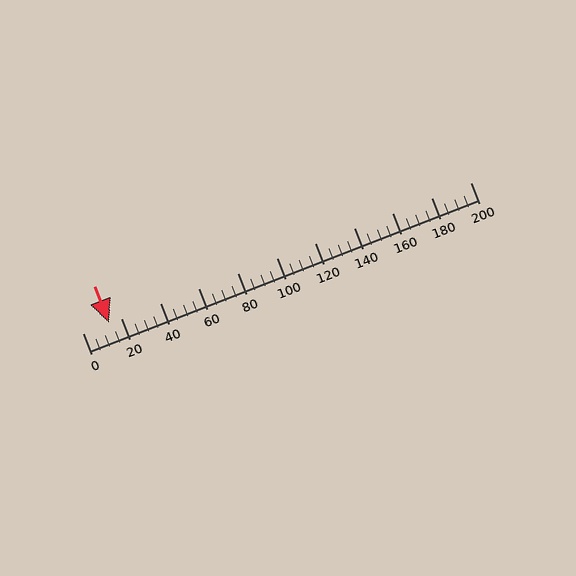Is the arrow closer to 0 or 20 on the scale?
The arrow is closer to 20.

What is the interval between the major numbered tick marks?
The major tick marks are spaced 20 units apart.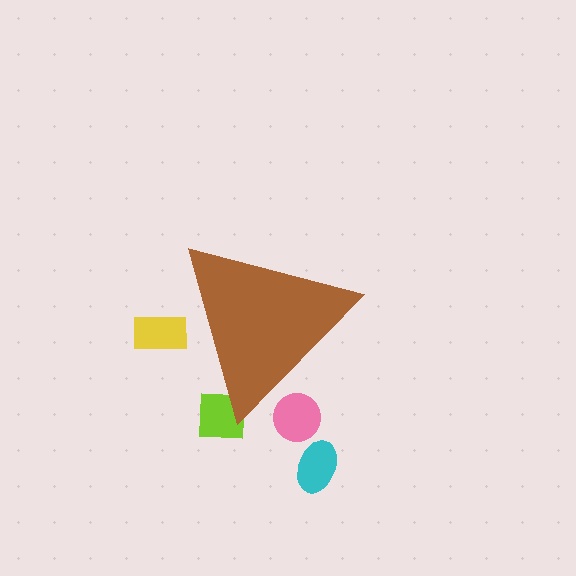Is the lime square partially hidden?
Yes, the lime square is partially hidden behind the brown triangle.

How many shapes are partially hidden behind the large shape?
3 shapes are partially hidden.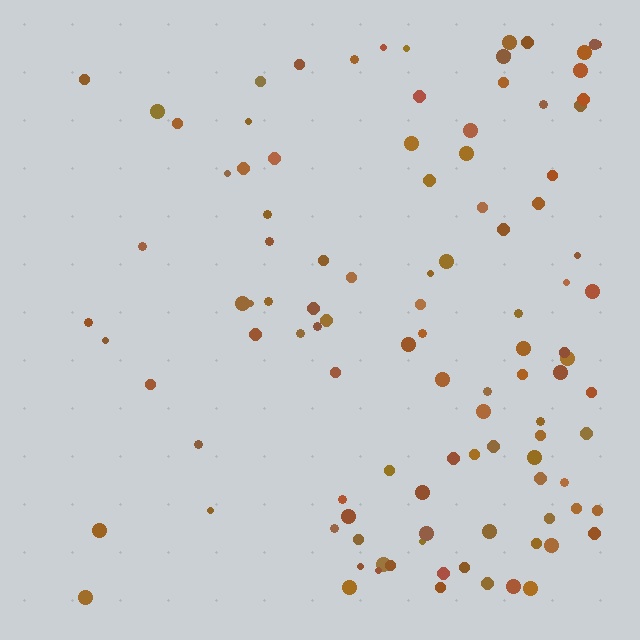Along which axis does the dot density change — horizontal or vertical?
Horizontal.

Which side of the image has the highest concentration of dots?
The right.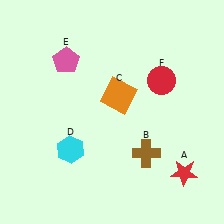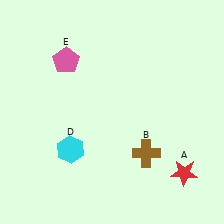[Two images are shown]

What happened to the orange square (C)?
The orange square (C) was removed in Image 2. It was in the top-right area of Image 1.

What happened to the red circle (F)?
The red circle (F) was removed in Image 2. It was in the top-right area of Image 1.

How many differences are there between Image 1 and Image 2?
There are 2 differences between the two images.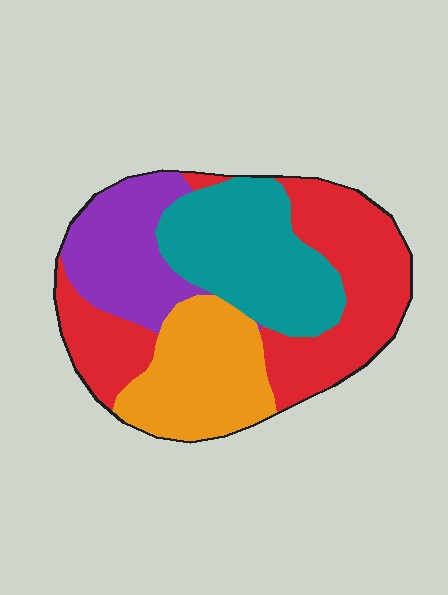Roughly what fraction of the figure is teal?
Teal covers around 25% of the figure.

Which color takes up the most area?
Red, at roughly 35%.